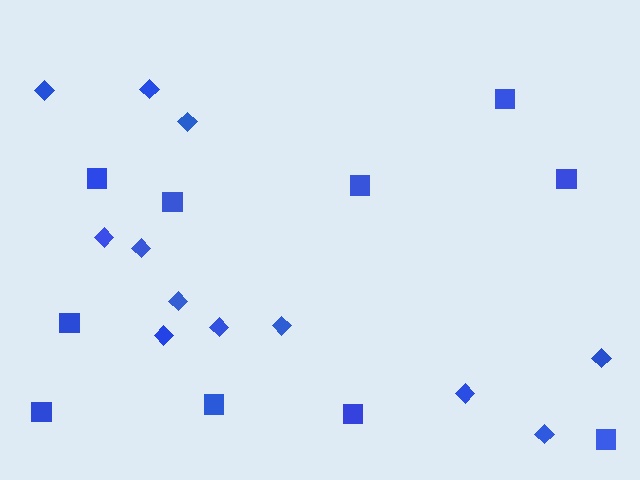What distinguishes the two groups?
There are 2 groups: one group of diamonds (12) and one group of squares (10).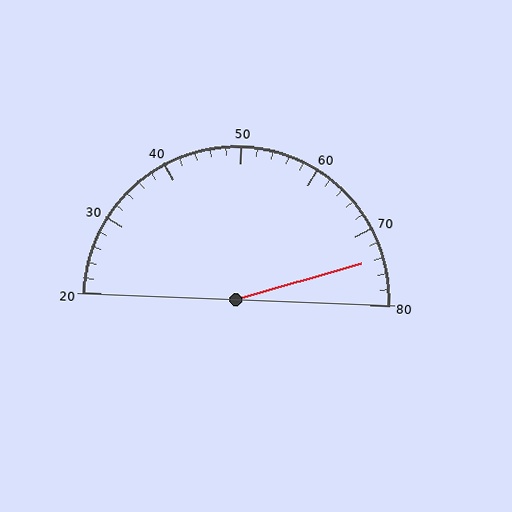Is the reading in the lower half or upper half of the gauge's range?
The reading is in the upper half of the range (20 to 80).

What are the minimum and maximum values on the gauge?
The gauge ranges from 20 to 80.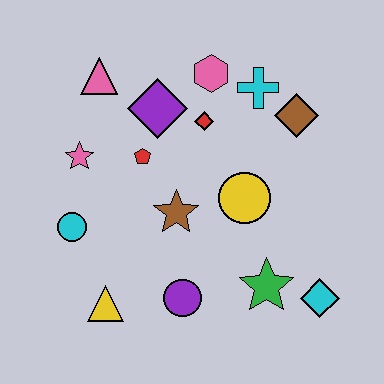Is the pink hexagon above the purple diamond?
Yes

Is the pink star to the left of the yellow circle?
Yes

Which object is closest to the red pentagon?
The purple diamond is closest to the red pentagon.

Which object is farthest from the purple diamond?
The cyan diamond is farthest from the purple diamond.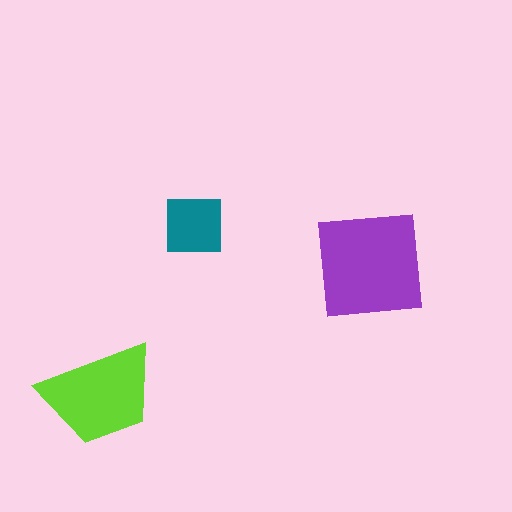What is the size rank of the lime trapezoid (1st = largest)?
2nd.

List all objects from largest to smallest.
The purple square, the lime trapezoid, the teal square.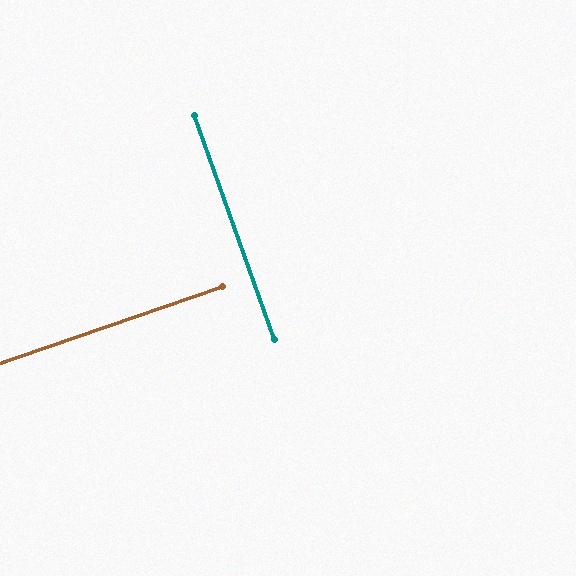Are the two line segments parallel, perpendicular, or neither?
Perpendicular — they meet at approximately 89°.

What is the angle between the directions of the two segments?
Approximately 89 degrees.